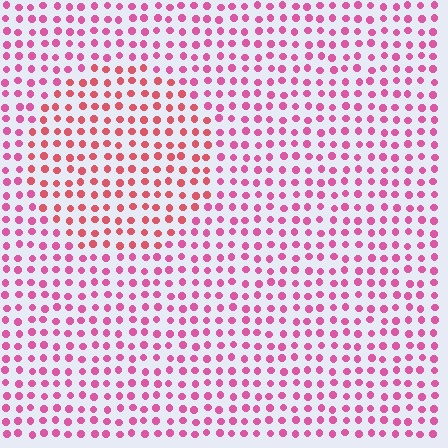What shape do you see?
I see a circle.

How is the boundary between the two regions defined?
The boundary is defined purely by a slight shift in hue (about 27 degrees). Spacing, size, and orientation are identical on both sides.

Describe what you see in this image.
The image is filled with small pink elements in a uniform arrangement. A circle-shaped region is visible where the elements are tinted to a slightly different hue, forming a subtle color boundary.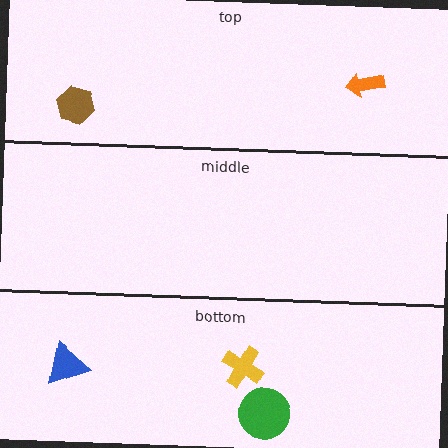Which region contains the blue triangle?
The bottom region.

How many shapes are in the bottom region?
3.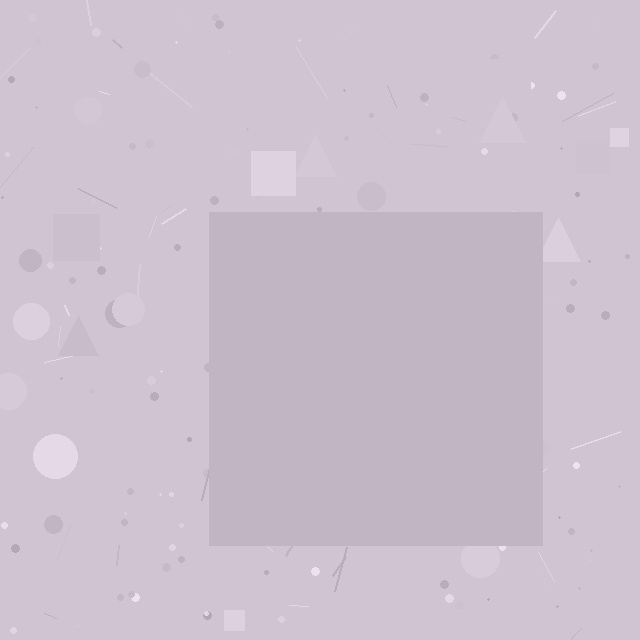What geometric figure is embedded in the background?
A square is embedded in the background.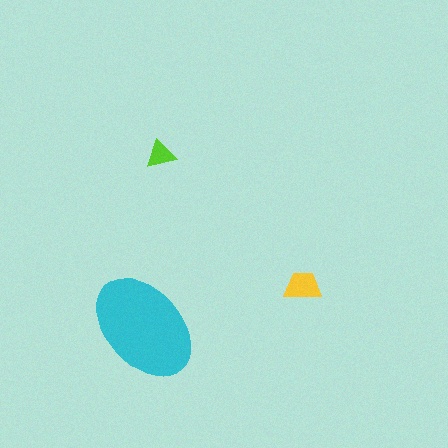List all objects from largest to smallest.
The cyan ellipse, the yellow trapezoid, the lime triangle.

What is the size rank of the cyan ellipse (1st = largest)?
1st.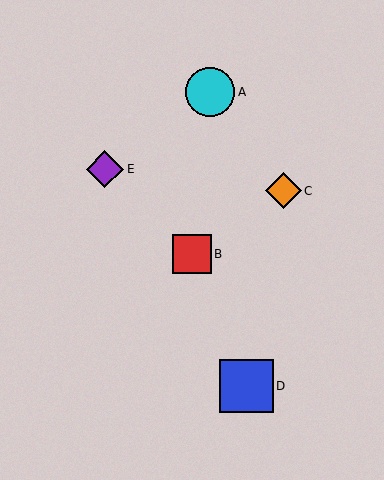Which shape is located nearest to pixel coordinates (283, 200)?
The orange diamond (labeled C) at (283, 191) is nearest to that location.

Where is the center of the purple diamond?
The center of the purple diamond is at (105, 169).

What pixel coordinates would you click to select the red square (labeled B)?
Click at (192, 254) to select the red square B.